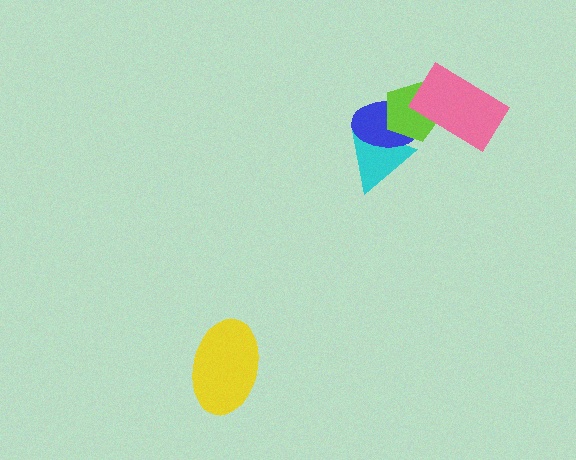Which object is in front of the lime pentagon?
The pink rectangle is in front of the lime pentagon.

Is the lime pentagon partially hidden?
Yes, it is partially covered by another shape.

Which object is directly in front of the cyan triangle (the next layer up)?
The blue ellipse is directly in front of the cyan triangle.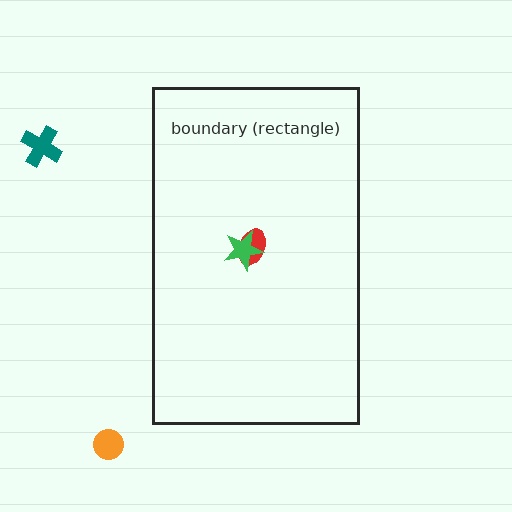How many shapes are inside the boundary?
2 inside, 2 outside.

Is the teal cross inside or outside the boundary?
Outside.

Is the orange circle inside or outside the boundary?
Outside.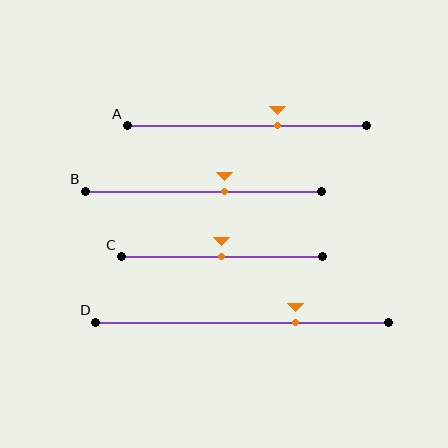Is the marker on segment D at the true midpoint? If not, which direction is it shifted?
No, the marker on segment D is shifted to the right by about 18% of the segment length.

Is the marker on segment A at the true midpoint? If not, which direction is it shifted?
No, the marker on segment A is shifted to the right by about 13% of the segment length.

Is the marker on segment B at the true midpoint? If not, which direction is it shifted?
No, the marker on segment B is shifted to the right by about 9% of the segment length.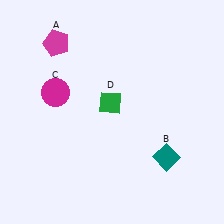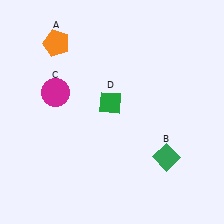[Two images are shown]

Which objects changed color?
A changed from magenta to orange. B changed from teal to green.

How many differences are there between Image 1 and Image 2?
There are 2 differences between the two images.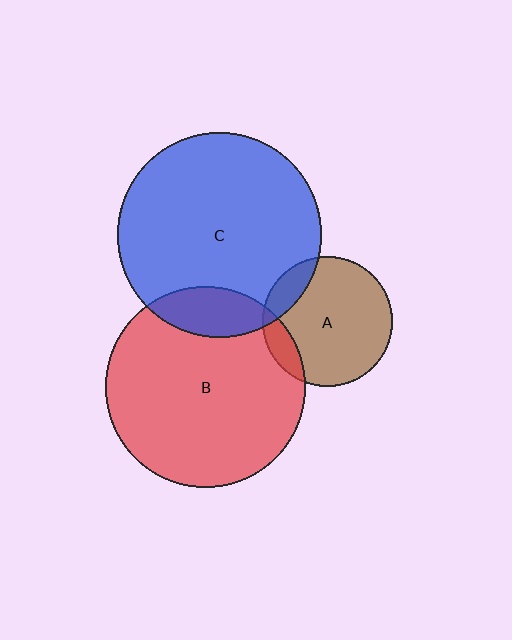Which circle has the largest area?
Circle C (blue).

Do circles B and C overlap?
Yes.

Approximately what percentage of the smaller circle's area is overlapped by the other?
Approximately 15%.